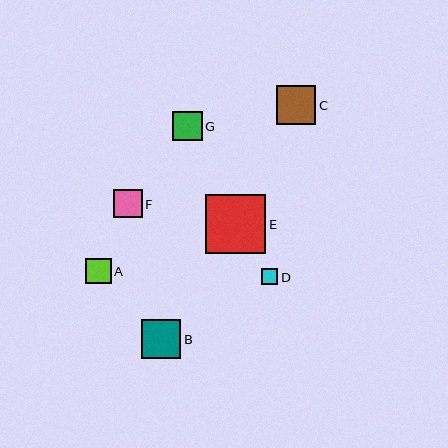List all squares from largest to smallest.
From largest to smallest: E, B, C, G, F, A, D.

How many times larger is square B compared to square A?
Square B is approximately 1.6 times the size of square A.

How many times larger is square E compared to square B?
Square E is approximately 1.5 times the size of square B.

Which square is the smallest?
Square D is the smallest with a size of approximately 16 pixels.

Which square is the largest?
Square E is the largest with a size of approximately 60 pixels.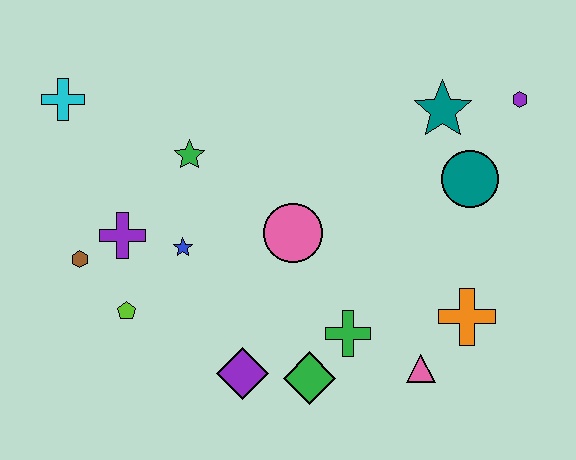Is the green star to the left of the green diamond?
Yes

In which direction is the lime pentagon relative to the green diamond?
The lime pentagon is to the left of the green diamond.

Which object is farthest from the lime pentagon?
The purple hexagon is farthest from the lime pentagon.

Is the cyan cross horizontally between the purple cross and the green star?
No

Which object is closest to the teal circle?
The teal star is closest to the teal circle.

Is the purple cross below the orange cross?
No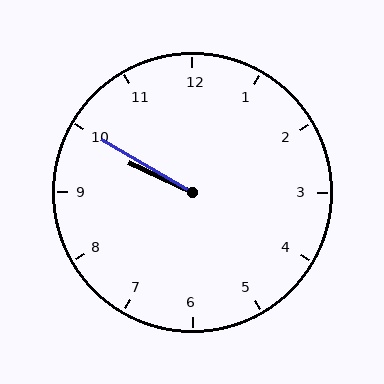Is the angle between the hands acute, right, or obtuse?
It is acute.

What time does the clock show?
9:50.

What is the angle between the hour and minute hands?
Approximately 5 degrees.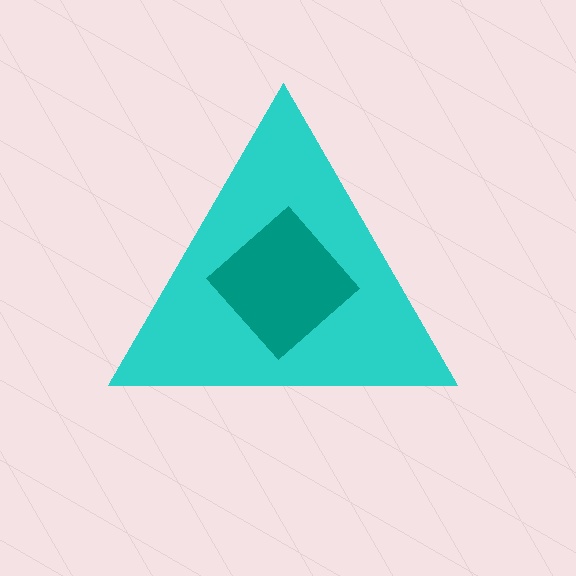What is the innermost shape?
The teal diamond.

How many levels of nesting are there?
2.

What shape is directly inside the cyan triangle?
The teal diamond.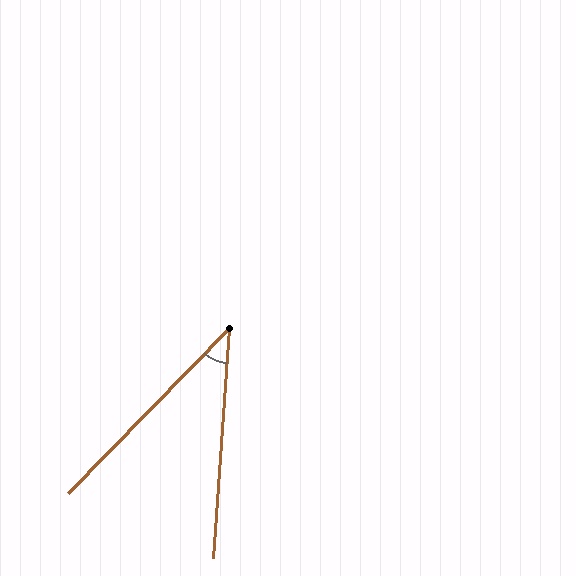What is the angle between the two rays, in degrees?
Approximately 40 degrees.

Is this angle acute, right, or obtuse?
It is acute.